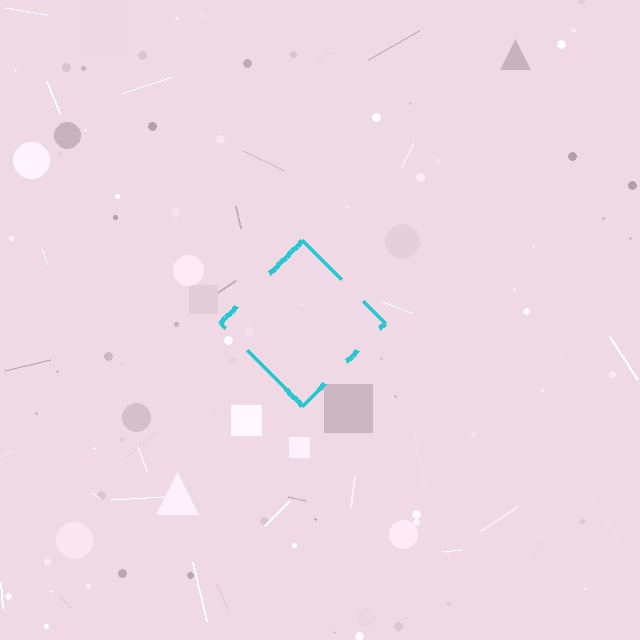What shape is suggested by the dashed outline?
The dashed outline suggests a diamond.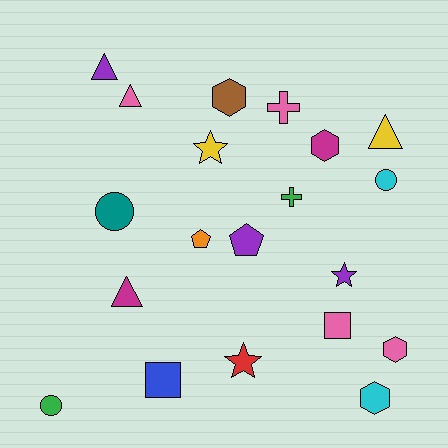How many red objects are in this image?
There is 1 red object.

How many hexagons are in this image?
There are 4 hexagons.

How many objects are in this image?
There are 20 objects.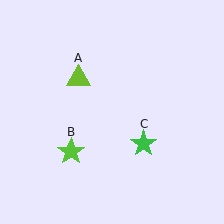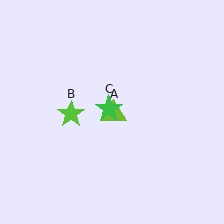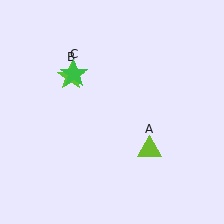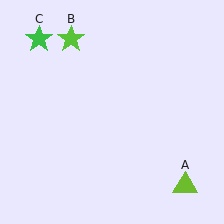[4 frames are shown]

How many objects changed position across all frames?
3 objects changed position: lime triangle (object A), lime star (object B), green star (object C).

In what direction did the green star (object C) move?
The green star (object C) moved up and to the left.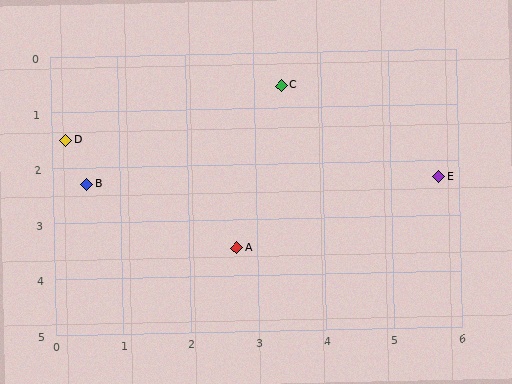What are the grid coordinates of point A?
Point A is at approximately (2.7, 3.5).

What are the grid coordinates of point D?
Point D is at approximately (0.2, 1.5).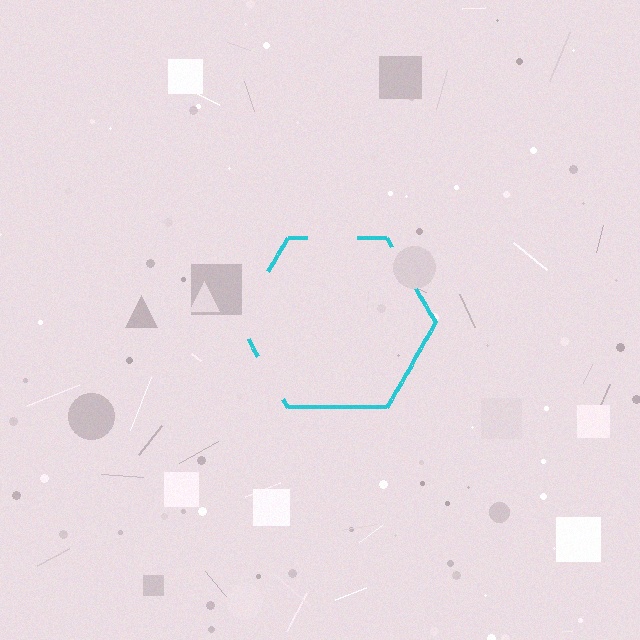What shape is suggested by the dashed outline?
The dashed outline suggests a hexagon.